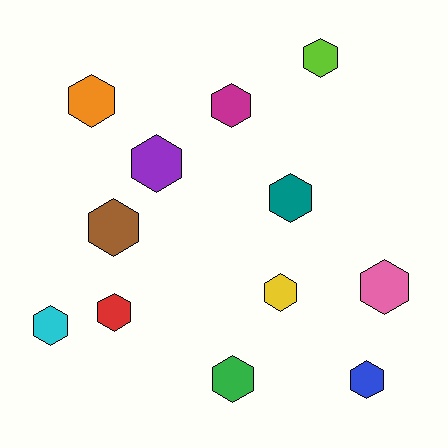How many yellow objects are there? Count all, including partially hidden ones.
There is 1 yellow object.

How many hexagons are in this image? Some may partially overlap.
There are 12 hexagons.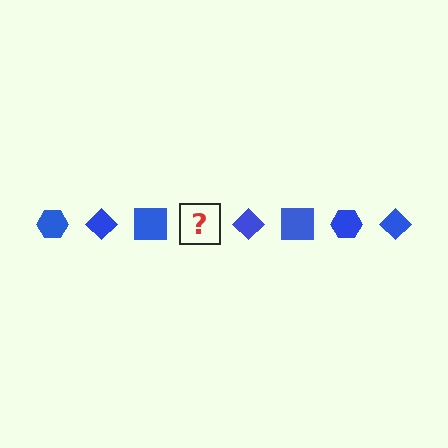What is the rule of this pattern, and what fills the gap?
The rule is that the pattern cycles through hexagon, diamond, square shapes in blue. The gap should be filled with a blue hexagon.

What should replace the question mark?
The question mark should be replaced with a blue hexagon.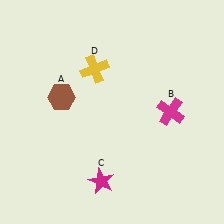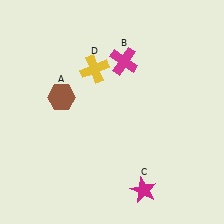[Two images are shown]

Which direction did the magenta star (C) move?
The magenta star (C) moved right.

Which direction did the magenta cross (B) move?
The magenta cross (B) moved up.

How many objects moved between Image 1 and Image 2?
2 objects moved between the two images.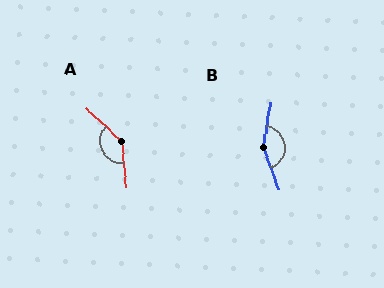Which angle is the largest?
B, at approximately 151 degrees.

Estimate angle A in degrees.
Approximately 138 degrees.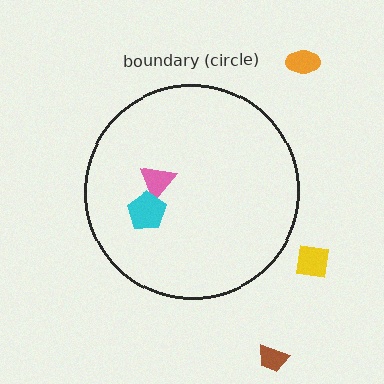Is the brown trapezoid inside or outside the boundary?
Outside.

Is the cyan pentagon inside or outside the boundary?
Inside.